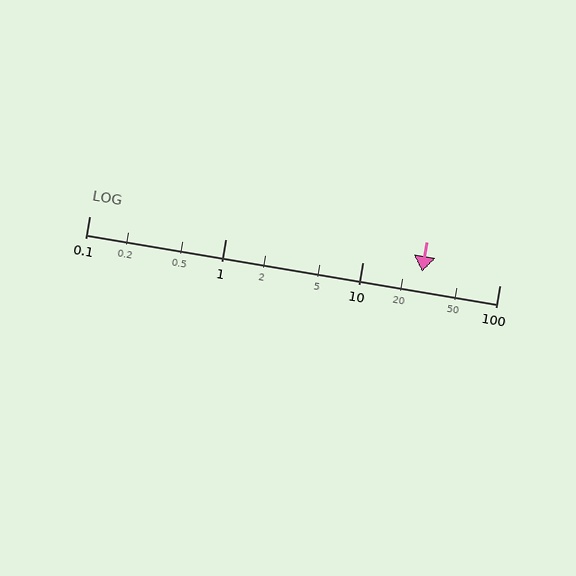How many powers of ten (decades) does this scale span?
The scale spans 3 decades, from 0.1 to 100.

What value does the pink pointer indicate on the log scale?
The pointer indicates approximately 27.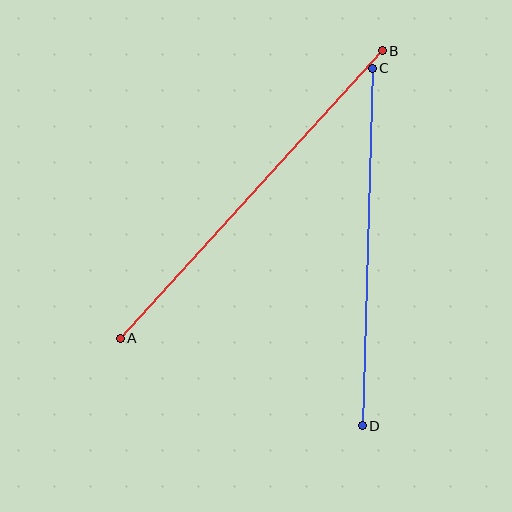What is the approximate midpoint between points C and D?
The midpoint is at approximately (367, 247) pixels.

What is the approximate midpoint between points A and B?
The midpoint is at approximately (251, 194) pixels.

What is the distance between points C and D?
The distance is approximately 358 pixels.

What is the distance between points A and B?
The distance is approximately 389 pixels.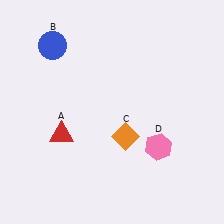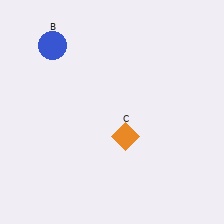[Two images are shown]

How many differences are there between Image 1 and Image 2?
There are 2 differences between the two images.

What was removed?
The pink hexagon (D), the red triangle (A) were removed in Image 2.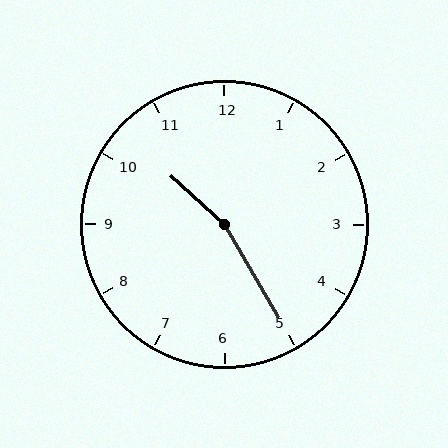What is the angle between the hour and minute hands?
Approximately 162 degrees.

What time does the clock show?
10:25.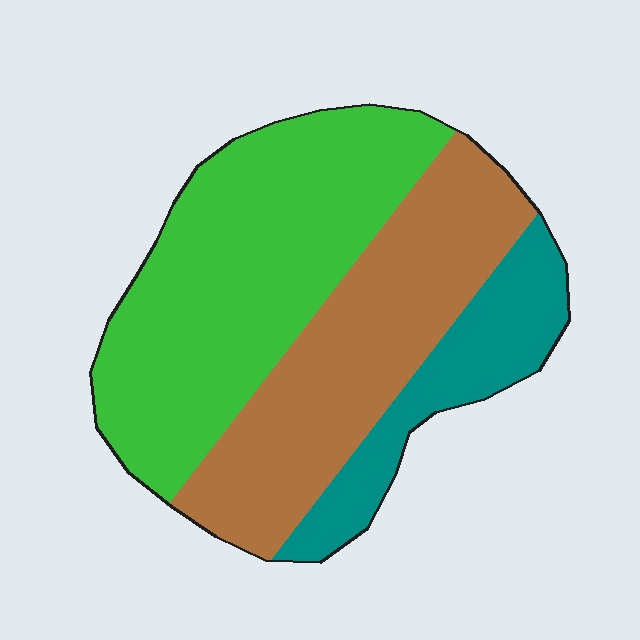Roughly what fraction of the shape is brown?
Brown takes up about three eighths (3/8) of the shape.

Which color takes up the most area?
Green, at roughly 45%.